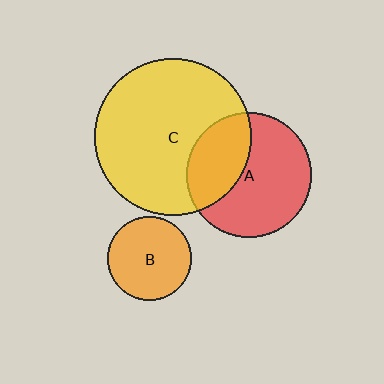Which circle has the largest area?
Circle C (yellow).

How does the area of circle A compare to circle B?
Approximately 2.2 times.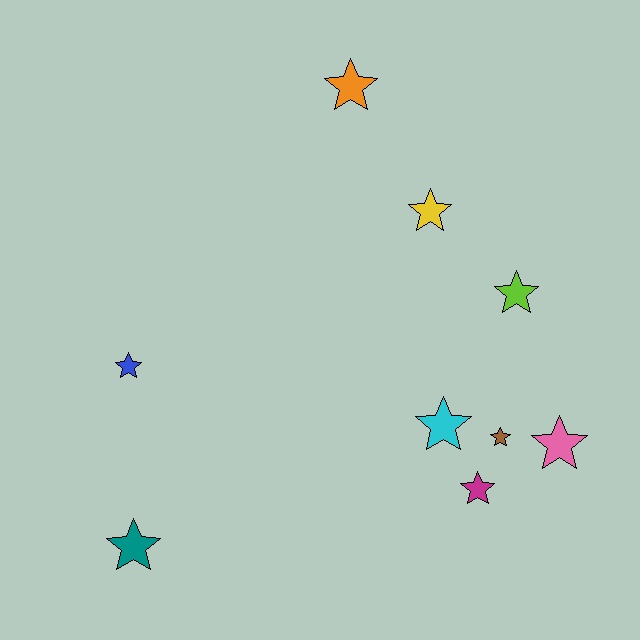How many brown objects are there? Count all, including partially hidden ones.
There is 1 brown object.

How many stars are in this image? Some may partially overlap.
There are 9 stars.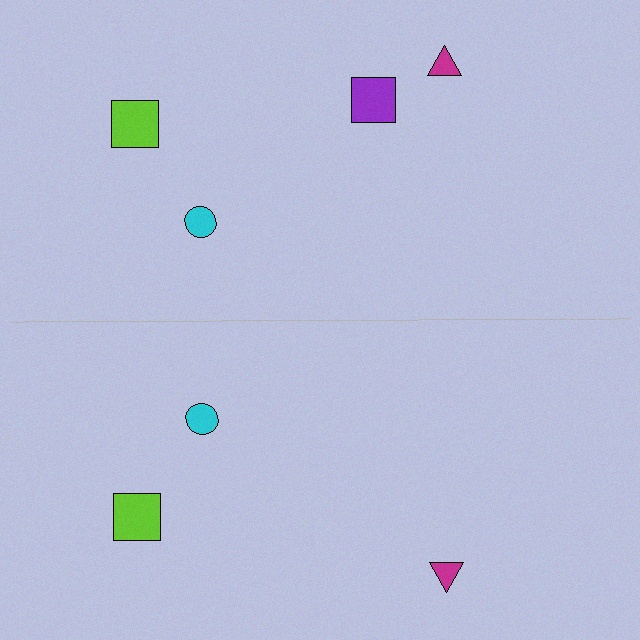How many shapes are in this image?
There are 7 shapes in this image.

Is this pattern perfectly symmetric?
No, the pattern is not perfectly symmetric. A purple square is missing from the bottom side.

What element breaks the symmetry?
A purple square is missing from the bottom side.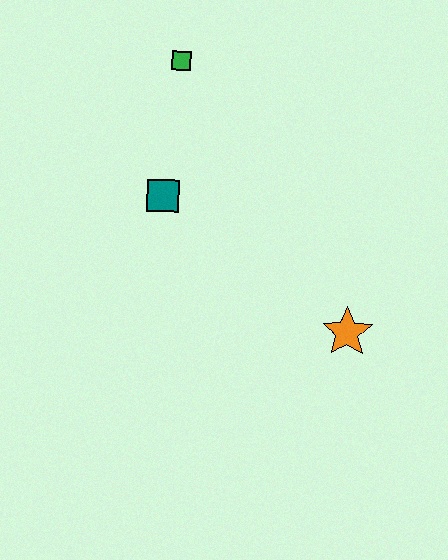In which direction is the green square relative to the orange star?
The green square is above the orange star.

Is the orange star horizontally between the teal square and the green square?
No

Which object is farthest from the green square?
The orange star is farthest from the green square.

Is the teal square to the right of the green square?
No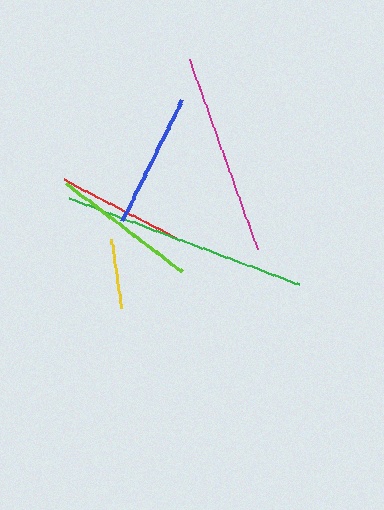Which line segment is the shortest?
The yellow line is the shortest at approximately 69 pixels.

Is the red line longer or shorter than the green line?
The green line is longer than the red line.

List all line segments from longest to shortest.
From longest to shortest: green, magenta, lime, blue, red, yellow.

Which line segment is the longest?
The green line is the longest at approximately 245 pixels.